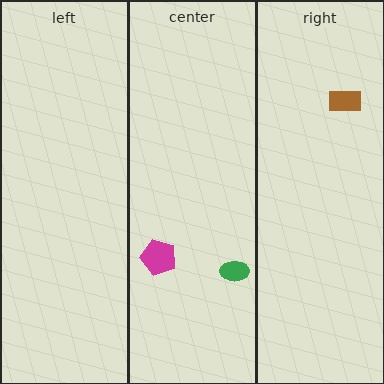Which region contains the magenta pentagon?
The center region.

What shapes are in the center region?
The green ellipse, the magenta pentagon.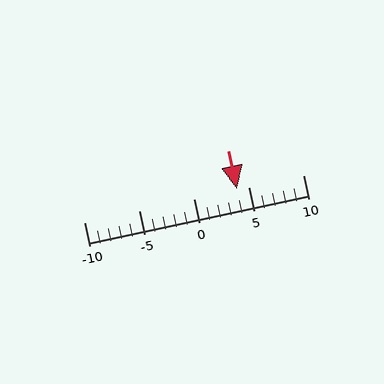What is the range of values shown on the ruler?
The ruler shows values from -10 to 10.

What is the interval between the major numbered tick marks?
The major tick marks are spaced 5 units apart.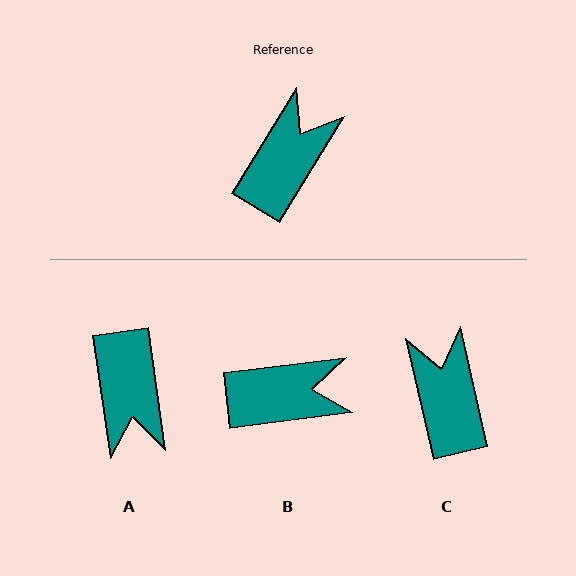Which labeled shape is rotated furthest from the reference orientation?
A, about 140 degrees away.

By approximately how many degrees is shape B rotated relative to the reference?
Approximately 52 degrees clockwise.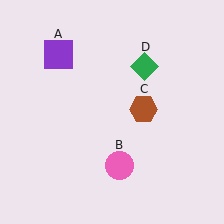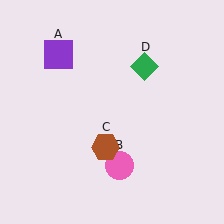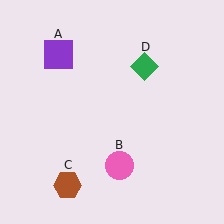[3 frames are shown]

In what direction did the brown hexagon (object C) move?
The brown hexagon (object C) moved down and to the left.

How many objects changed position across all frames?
1 object changed position: brown hexagon (object C).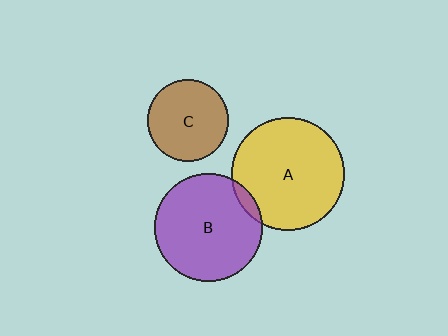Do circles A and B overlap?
Yes.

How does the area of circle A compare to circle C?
Approximately 1.9 times.